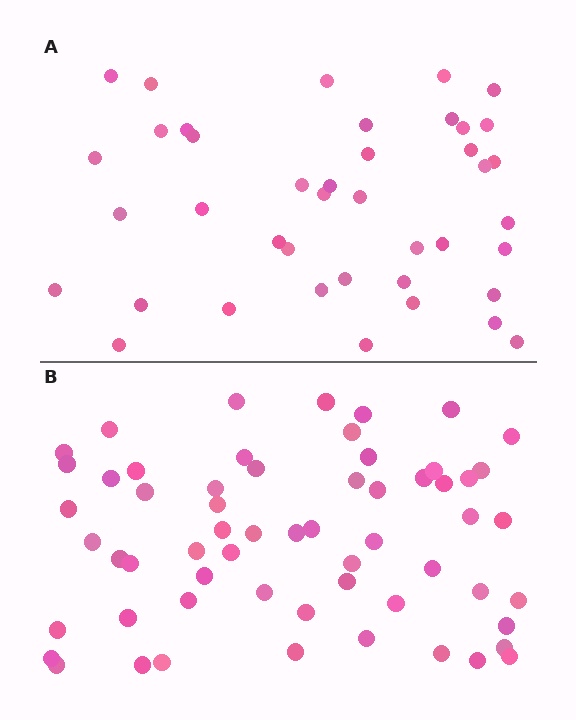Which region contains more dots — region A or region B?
Region B (the bottom region) has more dots.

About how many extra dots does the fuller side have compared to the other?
Region B has approximately 20 more dots than region A.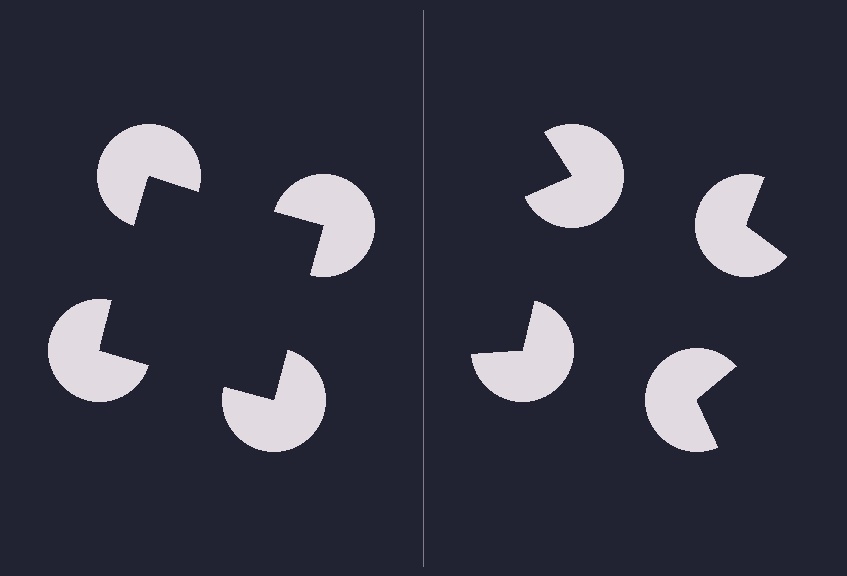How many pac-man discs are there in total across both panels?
8 — 4 on each side.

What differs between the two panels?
The pac-man discs are positioned identically on both sides; only the wedge orientations differ. On the left they align to a square; on the right they are misaligned.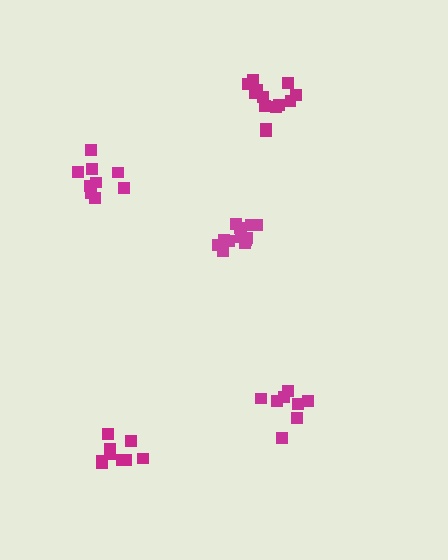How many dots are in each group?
Group 1: 12 dots, Group 2: 9 dots, Group 3: 9 dots, Group 4: 8 dots, Group 5: 13 dots (51 total).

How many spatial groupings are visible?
There are 5 spatial groupings.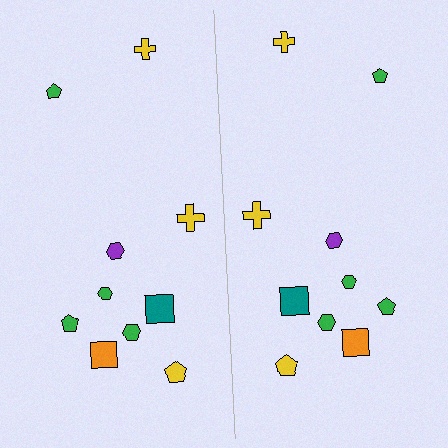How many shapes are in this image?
There are 20 shapes in this image.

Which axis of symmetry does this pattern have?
The pattern has a vertical axis of symmetry running through the center of the image.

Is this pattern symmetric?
Yes, this pattern has bilateral (reflection) symmetry.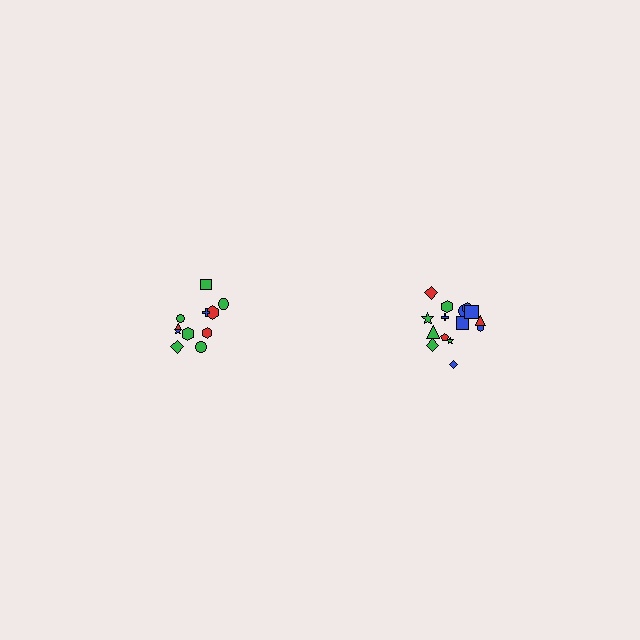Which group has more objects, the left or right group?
The right group.